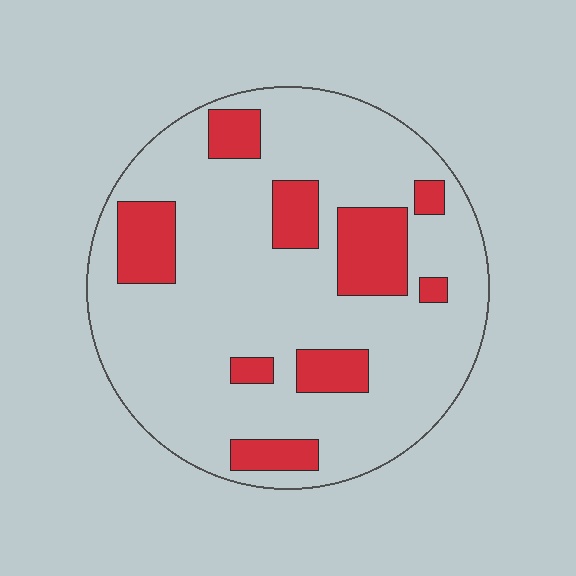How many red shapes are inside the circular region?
9.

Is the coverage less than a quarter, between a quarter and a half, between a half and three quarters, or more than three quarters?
Less than a quarter.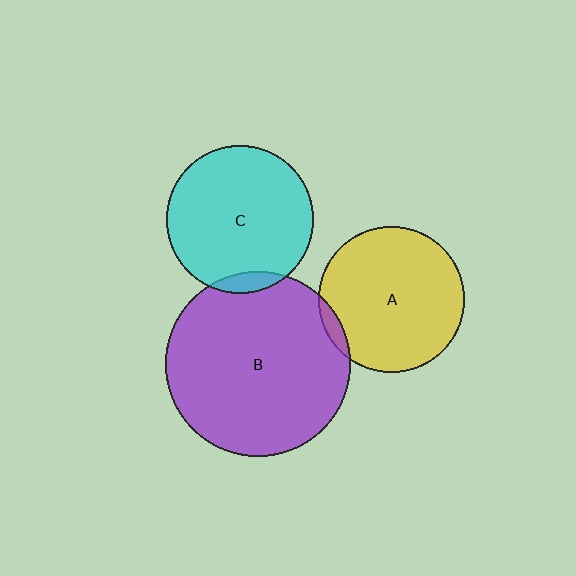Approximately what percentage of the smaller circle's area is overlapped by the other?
Approximately 5%.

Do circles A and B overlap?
Yes.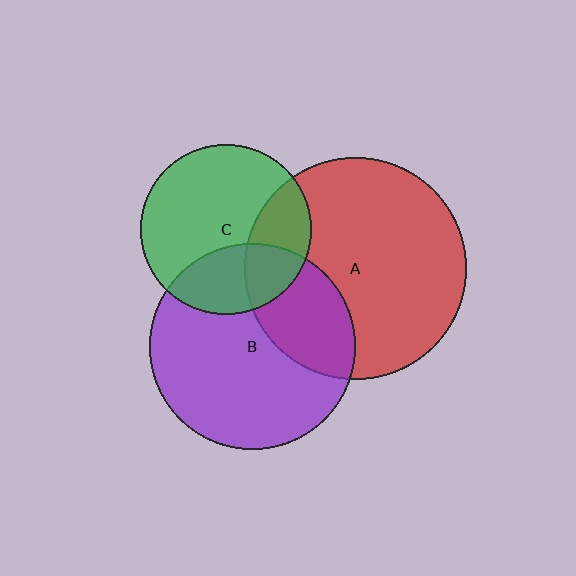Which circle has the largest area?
Circle A (red).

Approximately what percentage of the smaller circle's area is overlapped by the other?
Approximately 25%.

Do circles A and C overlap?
Yes.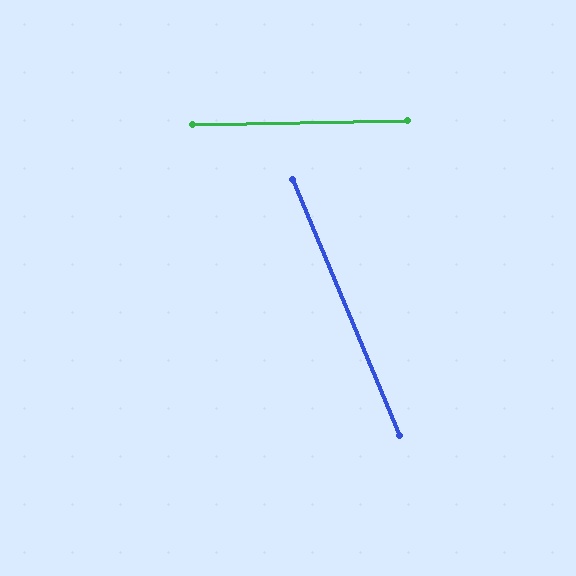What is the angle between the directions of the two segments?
Approximately 68 degrees.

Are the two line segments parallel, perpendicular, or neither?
Neither parallel nor perpendicular — they differ by about 68°.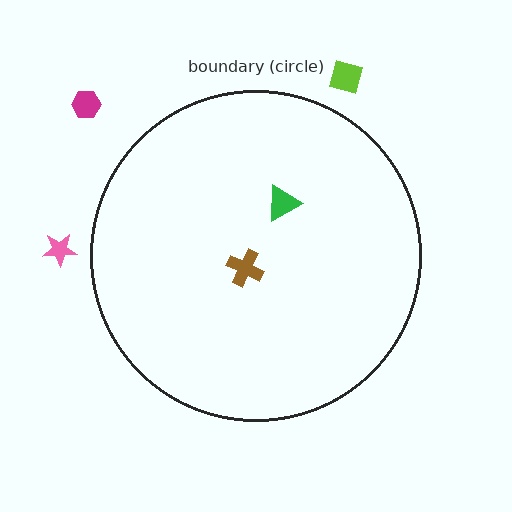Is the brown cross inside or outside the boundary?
Inside.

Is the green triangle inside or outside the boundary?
Inside.